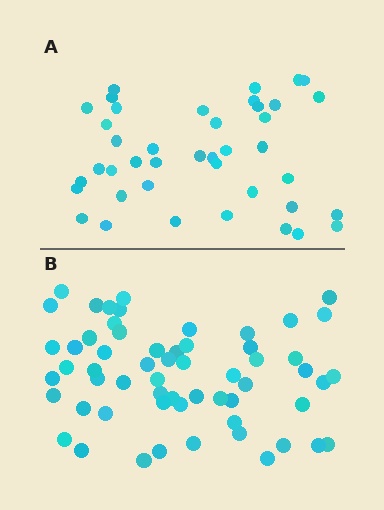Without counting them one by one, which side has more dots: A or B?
Region B (the bottom region) has more dots.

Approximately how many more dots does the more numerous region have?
Region B has approximately 20 more dots than region A.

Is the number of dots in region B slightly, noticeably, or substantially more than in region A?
Region B has noticeably more, but not dramatically so. The ratio is roughly 1.4 to 1.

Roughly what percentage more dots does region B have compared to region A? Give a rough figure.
About 45% more.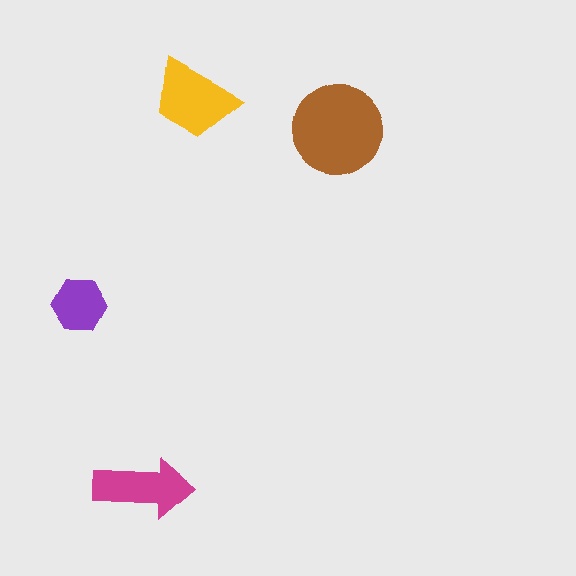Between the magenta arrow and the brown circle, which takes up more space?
The brown circle.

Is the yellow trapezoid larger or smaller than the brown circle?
Smaller.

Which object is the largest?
The brown circle.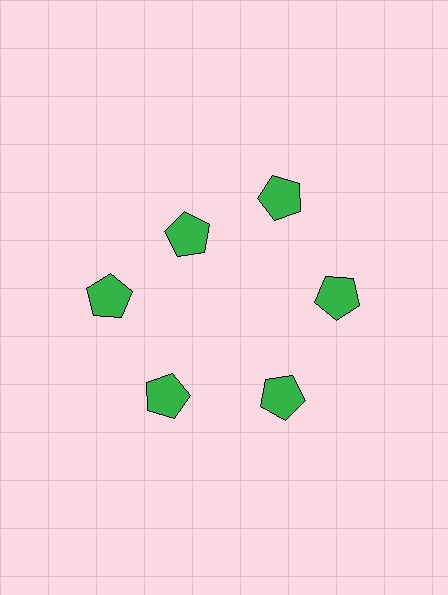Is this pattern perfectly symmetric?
No. The 6 green pentagons are arranged in a ring, but one element near the 11 o'clock position is pulled inward toward the center, breaking the 6-fold rotational symmetry.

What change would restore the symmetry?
The symmetry would be restored by moving it outward, back onto the ring so that all 6 pentagons sit at equal angles and equal distance from the center.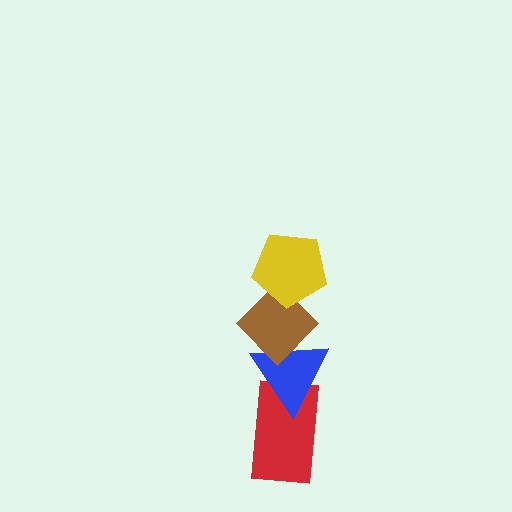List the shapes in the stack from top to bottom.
From top to bottom: the yellow pentagon, the brown diamond, the blue triangle, the red rectangle.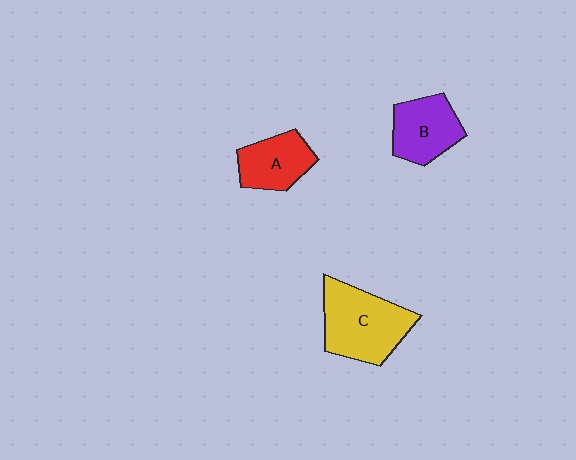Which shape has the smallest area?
Shape A (red).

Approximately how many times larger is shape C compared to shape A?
Approximately 1.6 times.